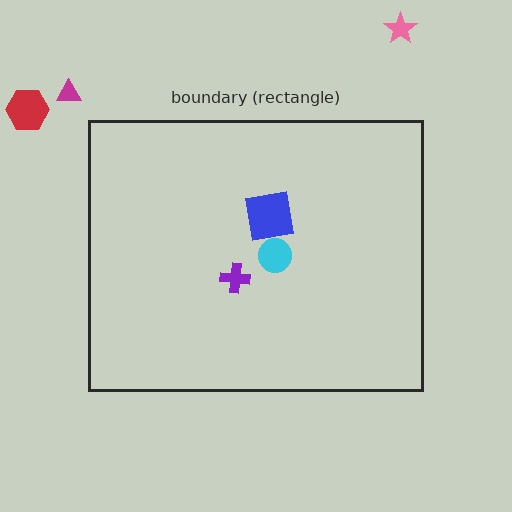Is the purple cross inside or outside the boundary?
Inside.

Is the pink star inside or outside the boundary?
Outside.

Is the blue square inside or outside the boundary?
Inside.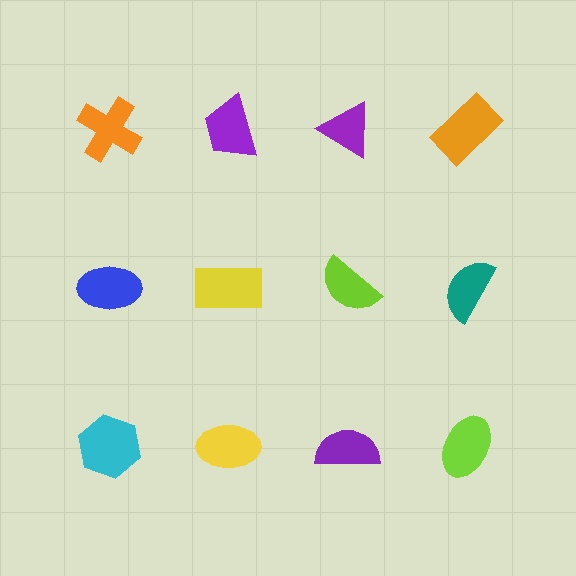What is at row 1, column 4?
An orange rectangle.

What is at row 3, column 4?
A lime ellipse.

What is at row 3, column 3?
A purple semicircle.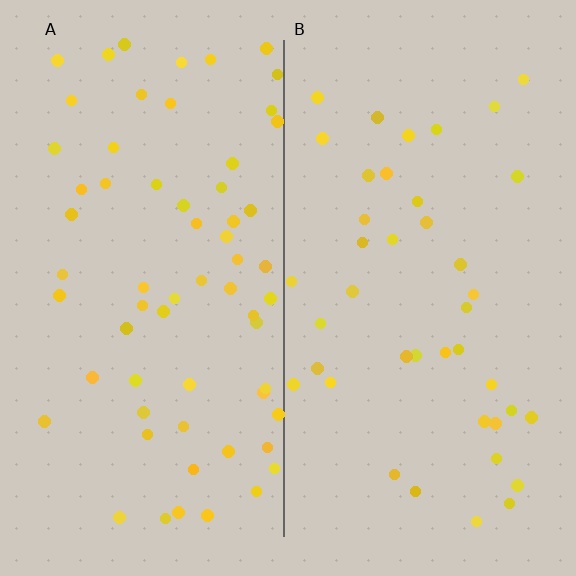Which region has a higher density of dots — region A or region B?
A (the left).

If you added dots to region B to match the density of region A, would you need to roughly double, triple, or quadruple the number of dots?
Approximately double.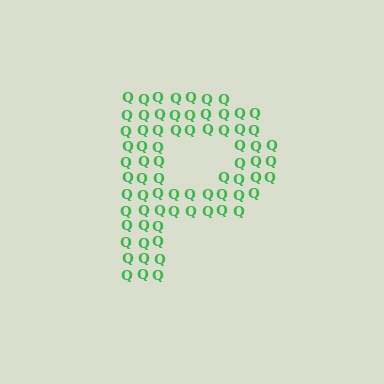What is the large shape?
The large shape is the letter P.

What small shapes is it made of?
It is made of small letter Q's.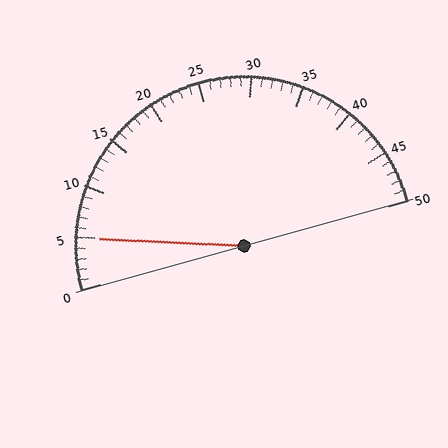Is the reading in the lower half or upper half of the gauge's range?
The reading is in the lower half of the range (0 to 50).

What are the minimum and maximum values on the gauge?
The gauge ranges from 0 to 50.